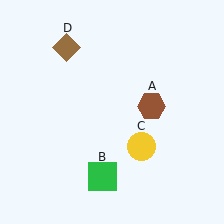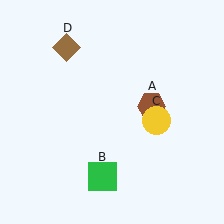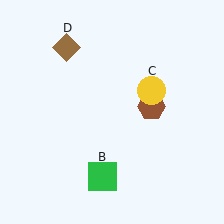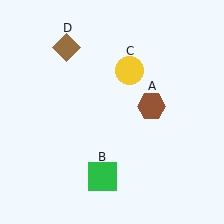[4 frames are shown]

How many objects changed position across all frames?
1 object changed position: yellow circle (object C).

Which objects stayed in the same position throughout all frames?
Brown hexagon (object A) and green square (object B) and brown diamond (object D) remained stationary.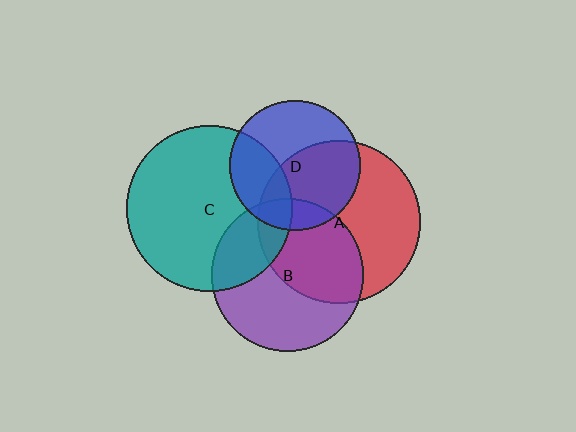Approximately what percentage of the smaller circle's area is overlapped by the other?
Approximately 50%.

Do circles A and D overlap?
Yes.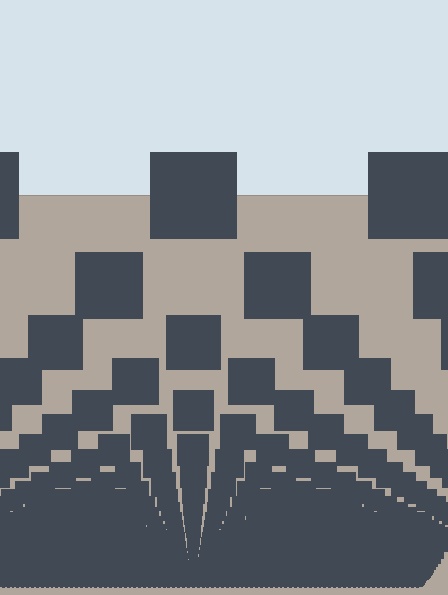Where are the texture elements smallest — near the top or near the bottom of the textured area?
Near the bottom.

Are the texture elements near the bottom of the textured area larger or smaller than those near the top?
Smaller. The gradient is inverted — elements near the bottom are smaller and denser.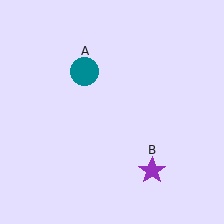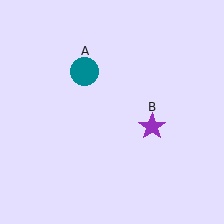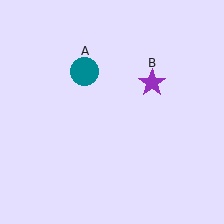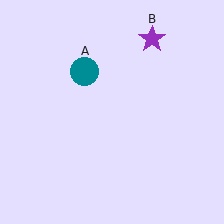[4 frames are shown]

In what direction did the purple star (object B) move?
The purple star (object B) moved up.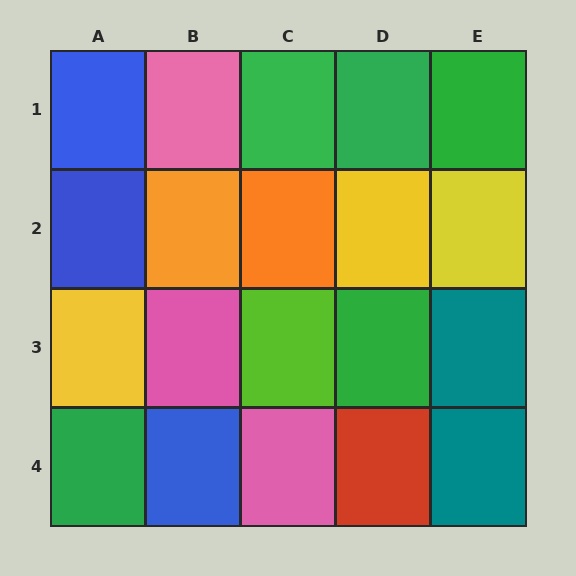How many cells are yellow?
3 cells are yellow.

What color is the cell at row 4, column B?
Blue.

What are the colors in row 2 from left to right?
Blue, orange, orange, yellow, yellow.